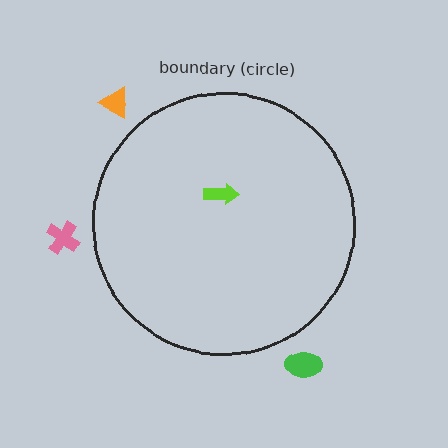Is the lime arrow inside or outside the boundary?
Inside.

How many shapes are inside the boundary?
1 inside, 3 outside.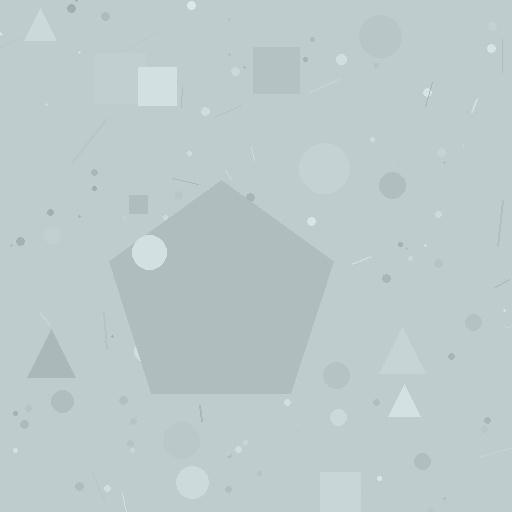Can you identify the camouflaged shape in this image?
The camouflaged shape is a pentagon.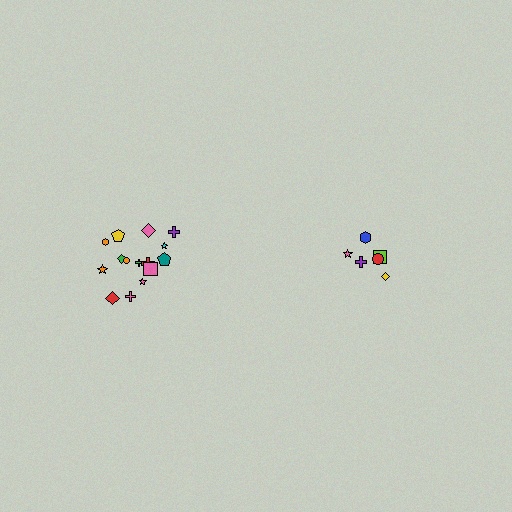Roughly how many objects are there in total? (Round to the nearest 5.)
Roughly 20 objects in total.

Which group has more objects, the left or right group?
The left group.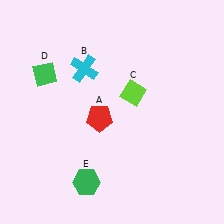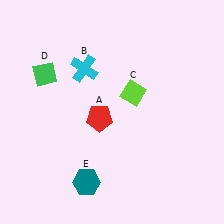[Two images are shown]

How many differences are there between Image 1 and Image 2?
There is 1 difference between the two images.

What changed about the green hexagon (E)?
In Image 1, E is green. In Image 2, it changed to teal.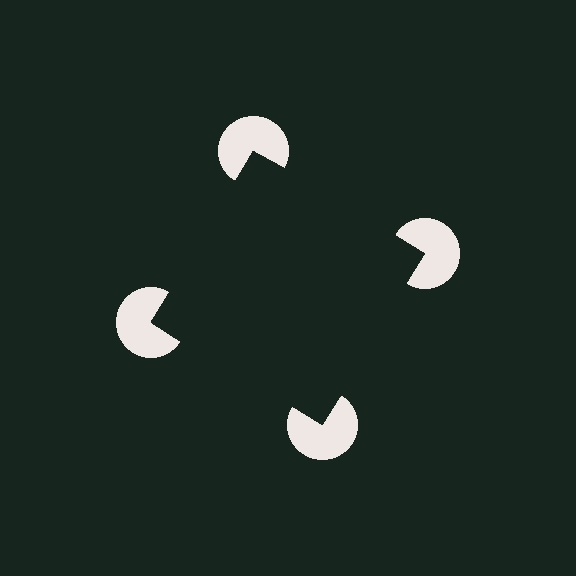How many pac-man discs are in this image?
There are 4 — one at each vertex of the illusory square.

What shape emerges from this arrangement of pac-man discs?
An illusory square — its edges are inferred from the aligned wedge cuts in the pac-man discs, not physically drawn.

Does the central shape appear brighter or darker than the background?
It typically appears slightly darker than the background, even though no actual brightness change is drawn.